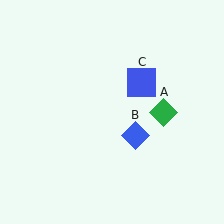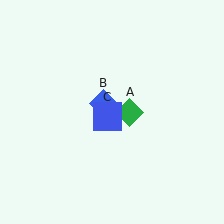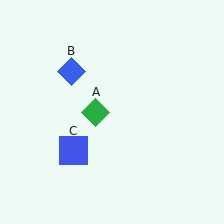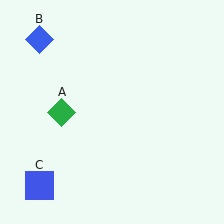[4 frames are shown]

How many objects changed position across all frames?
3 objects changed position: green diamond (object A), blue diamond (object B), blue square (object C).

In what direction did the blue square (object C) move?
The blue square (object C) moved down and to the left.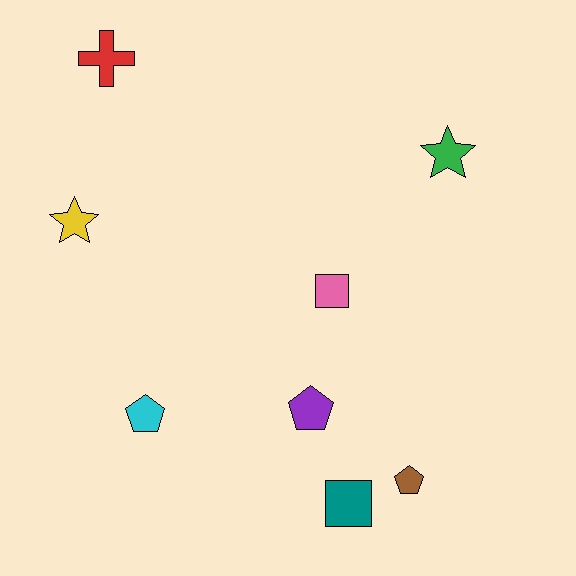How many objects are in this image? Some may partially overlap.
There are 8 objects.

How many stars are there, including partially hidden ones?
There are 2 stars.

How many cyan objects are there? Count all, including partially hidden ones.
There is 1 cyan object.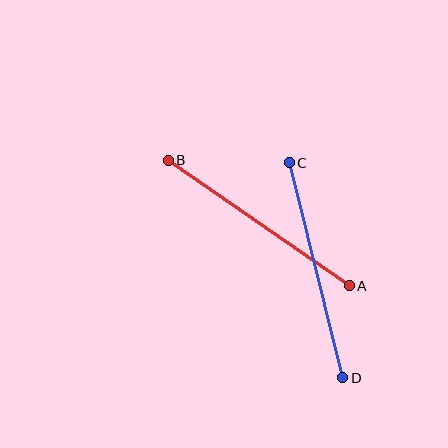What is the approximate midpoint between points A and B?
The midpoint is at approximately (259, 223) pixels.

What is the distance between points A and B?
The distance is approximately 220 pixels.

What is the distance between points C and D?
The distance is approximately 222 pixels.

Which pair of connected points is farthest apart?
Points C and D are farthest apart.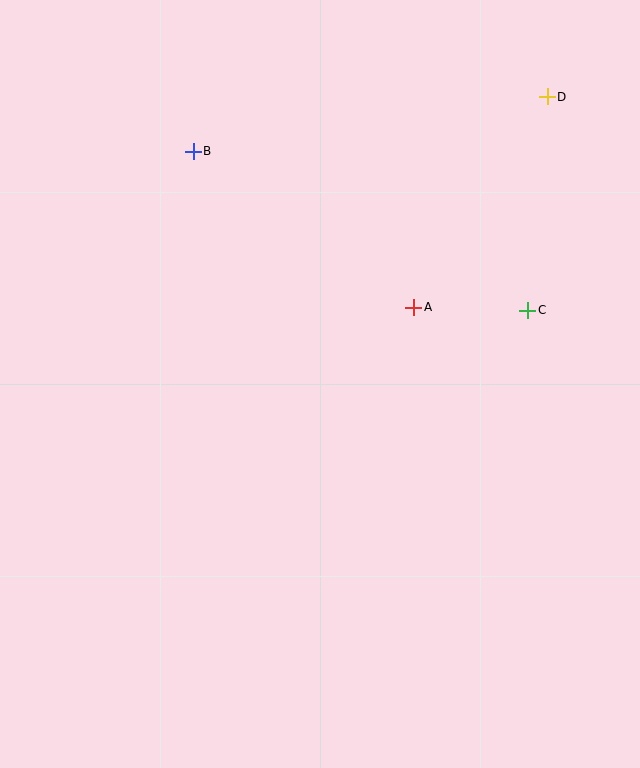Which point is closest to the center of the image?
Point A at (414, 307) is closest to the center.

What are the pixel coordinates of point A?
Point A is at (414, 307).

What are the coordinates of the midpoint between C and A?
The midpoint between C and A is at (471, 309).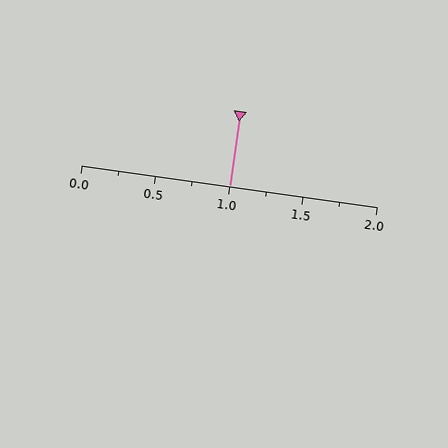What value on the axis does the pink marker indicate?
The marker indicates approximately 1.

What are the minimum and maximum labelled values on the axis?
The axis runs from 0.0 to 2.0.